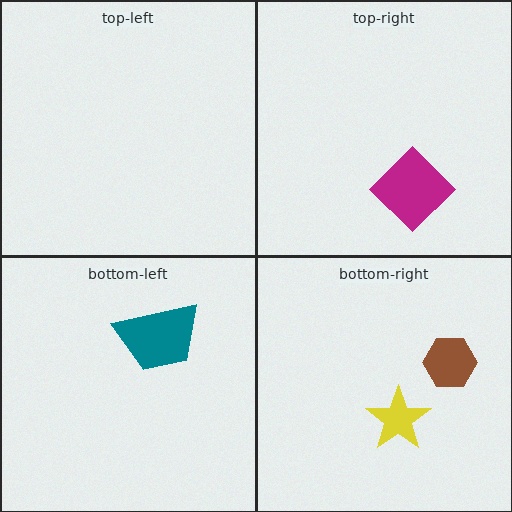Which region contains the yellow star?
The bottom-right region.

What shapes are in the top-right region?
The magenta diamond.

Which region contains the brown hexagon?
The bottom-right region.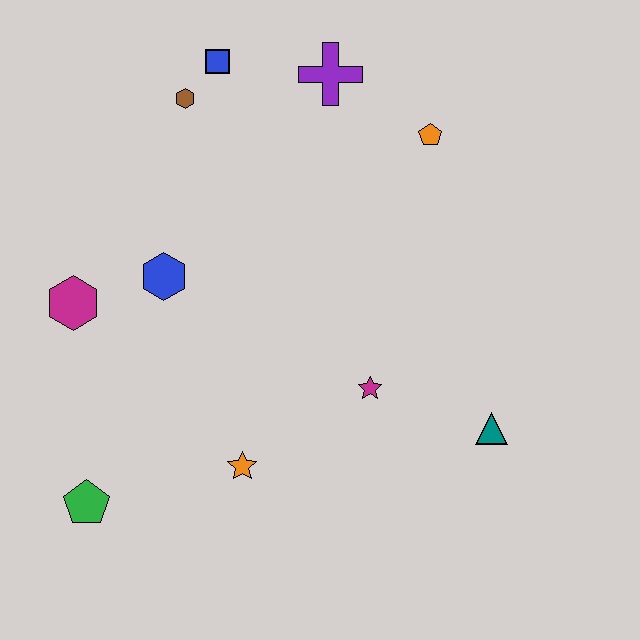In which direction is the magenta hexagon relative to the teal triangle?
The magenta hexagon is to the left of the teal triangle.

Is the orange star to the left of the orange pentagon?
Yes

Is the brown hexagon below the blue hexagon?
No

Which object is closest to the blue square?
The brown hexagon is closest to the blue square.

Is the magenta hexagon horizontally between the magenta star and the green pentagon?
No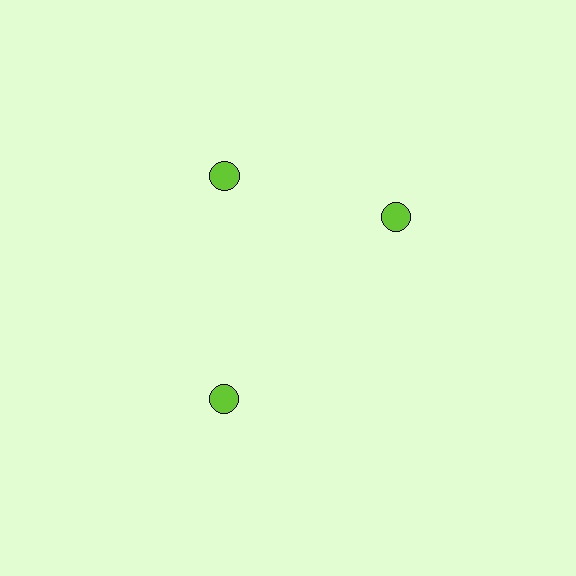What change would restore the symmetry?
The symmetry would be restored by rotating it back into even spacing with its neighbors so that all 3 circles sit at equal angles and equal distance from the center.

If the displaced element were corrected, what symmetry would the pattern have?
It would have 3-fold rotational symmetry — the pattern would map onto itself every 120 degrees.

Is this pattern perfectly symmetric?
No. The 3 lime circles are arranged in a ring, but one element near the 3 o'clock position is rotated out of alignment along the ring, breaking the 3-fold rotational symmetry.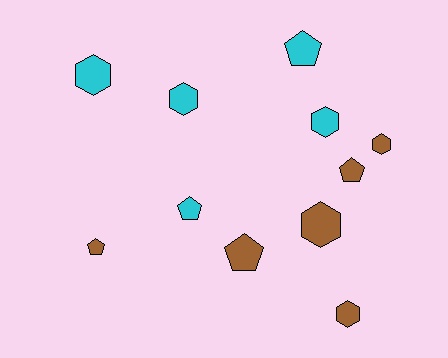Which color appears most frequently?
Brown, with 6 objects.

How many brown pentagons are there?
There are 3 brown pentagons.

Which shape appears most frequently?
Hexagon, with 6 objects.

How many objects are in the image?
There are 11 objects.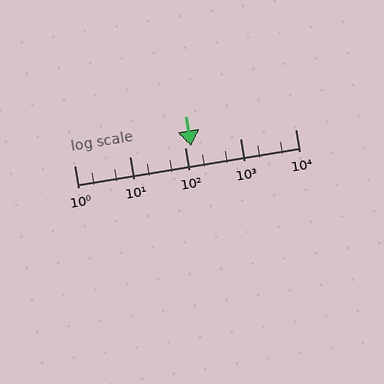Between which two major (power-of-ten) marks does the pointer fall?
The pointer is between 100 and 1000.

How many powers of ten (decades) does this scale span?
The scale spans 4 decades, from 1 to 10000.